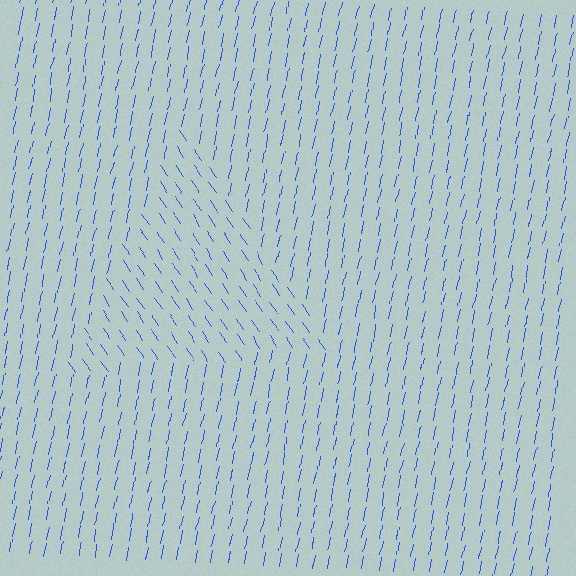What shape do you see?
I see a triangle.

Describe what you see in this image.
The image is filled with small blue line segments. A triangle region in the image has lines oriented differently from the surrounding lines, creating a visible texture boundary.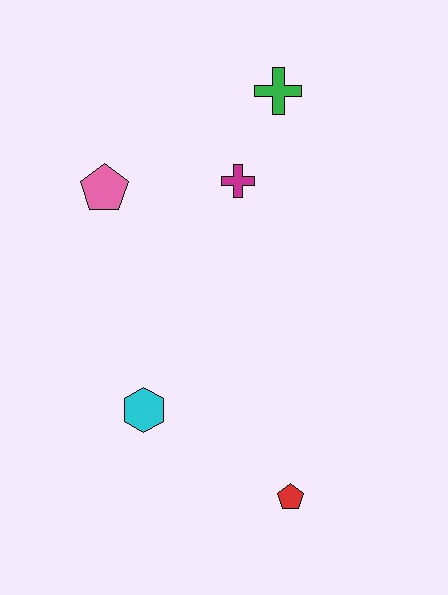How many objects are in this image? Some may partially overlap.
There are 5 objects.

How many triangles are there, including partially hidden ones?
There are no triangles.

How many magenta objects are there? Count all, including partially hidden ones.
There is 1 magenta object.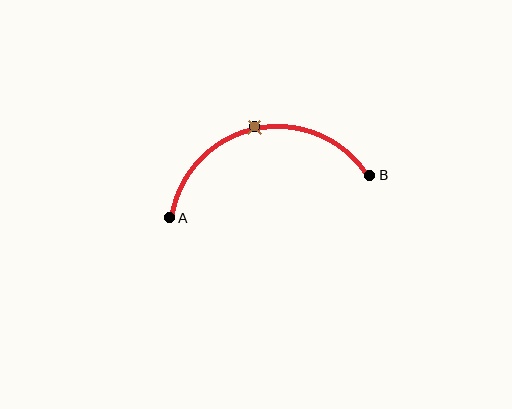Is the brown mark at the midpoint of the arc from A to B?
Yes. The brown mark lies on the arc at equal arc-length from both A and B — it is the arc midpoint.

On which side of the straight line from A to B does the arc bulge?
The arc bulges above the straight line connecting A and B.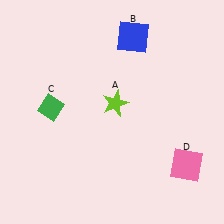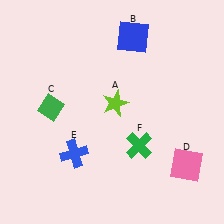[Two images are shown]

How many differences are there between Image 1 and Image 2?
There are 2 differences between the two images.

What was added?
A blue cross (E), a green cross (F) were added in Image 2.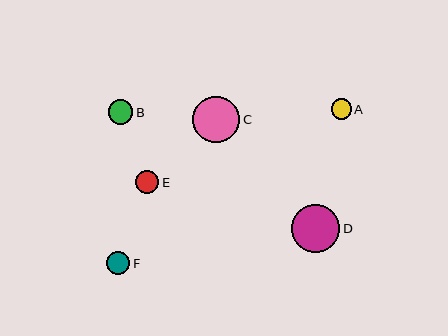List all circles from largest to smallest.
From largest to smallest: D, C, B, F, E, A.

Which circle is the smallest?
Circle A is the smallest with a size of approximately 20 pixels.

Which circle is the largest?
Circle D is the largest with a size of approximately 48 pixels.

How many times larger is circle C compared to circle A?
Circle C is approximately 2.3 times the size of circle A.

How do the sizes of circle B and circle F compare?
Circle B and circle F are approximately the same size.